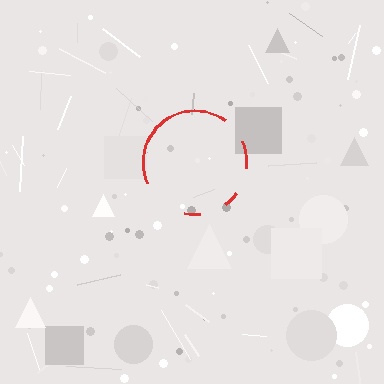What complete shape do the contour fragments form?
The contour fragments form a circle.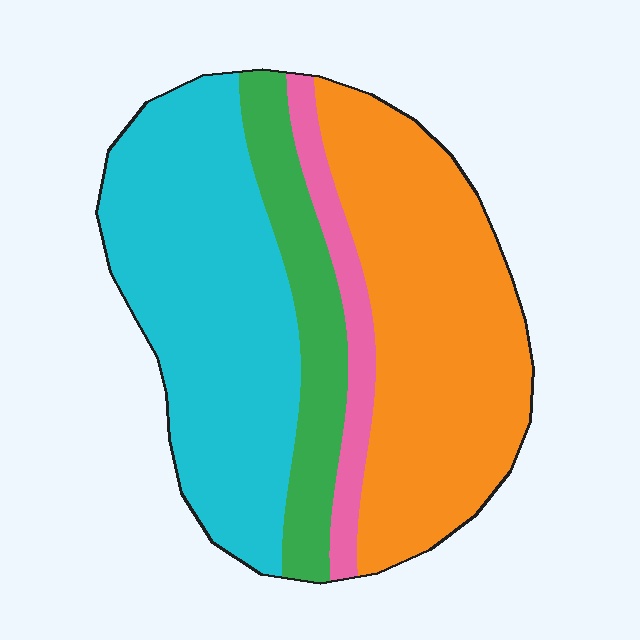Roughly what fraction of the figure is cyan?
Cyan covers 39% of the figure.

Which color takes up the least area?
Pink, at roughly 10%.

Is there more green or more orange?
Orange.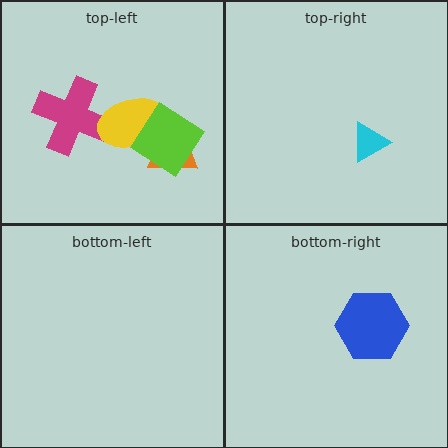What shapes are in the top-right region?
The cyan triangle.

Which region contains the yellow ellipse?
The top-left region.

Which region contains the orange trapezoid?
The top-left region.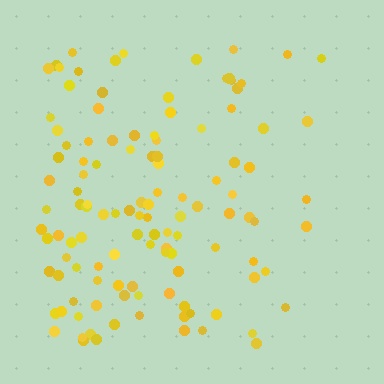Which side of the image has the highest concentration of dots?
The left.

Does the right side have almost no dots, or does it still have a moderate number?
Still a moderate number, just noticeably fewer than the left.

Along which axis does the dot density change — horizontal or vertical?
Horizontal.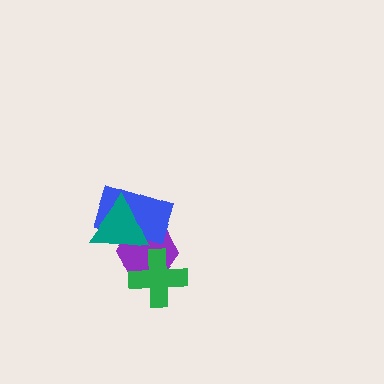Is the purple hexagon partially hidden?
Yes, it is partially covered by another shape.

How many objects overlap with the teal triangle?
2 objects overlap with the teal triangle.